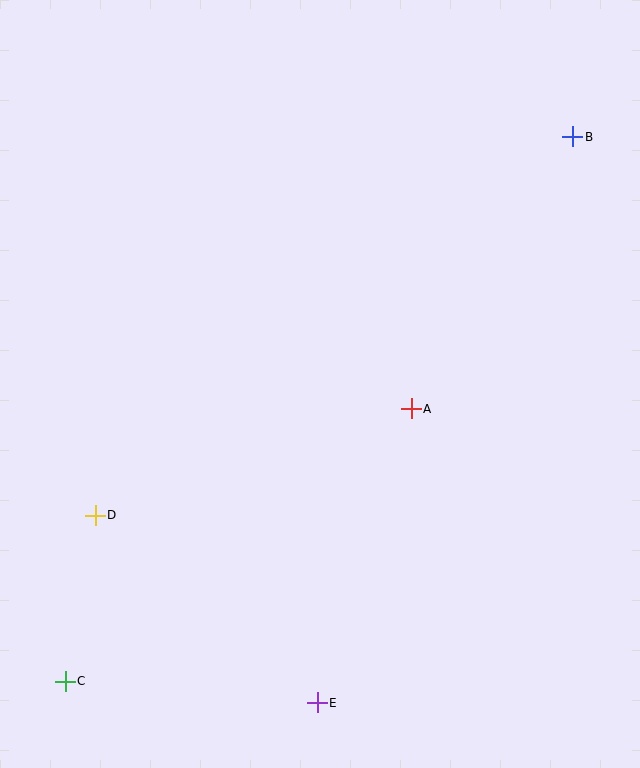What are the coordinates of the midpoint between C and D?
The midpoint between C and D is at (80, 598).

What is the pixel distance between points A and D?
The distance between A and D is 334 pixels.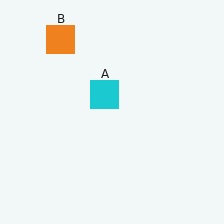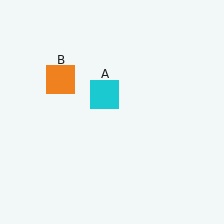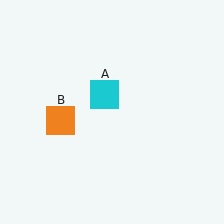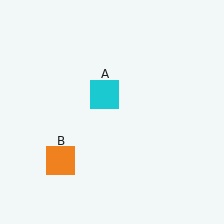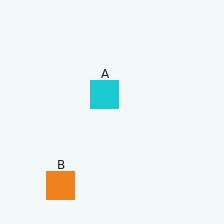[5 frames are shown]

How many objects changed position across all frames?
1 object changed position: orange square (object B).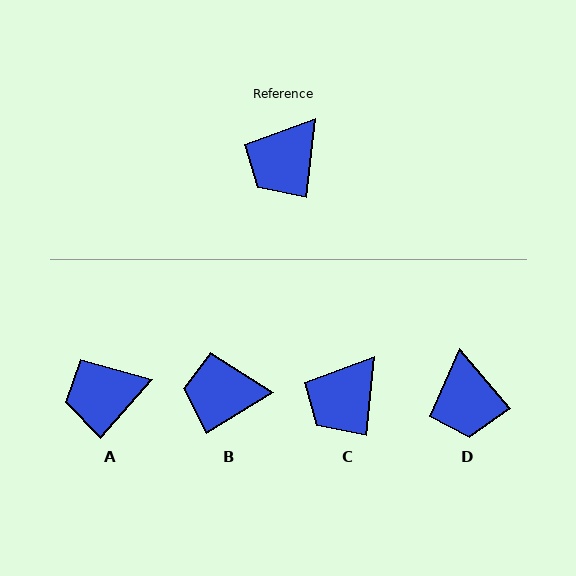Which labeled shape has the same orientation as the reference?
C.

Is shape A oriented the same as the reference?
No, it is off by about 35 degrees.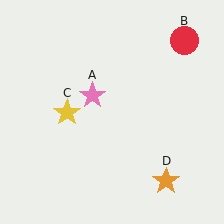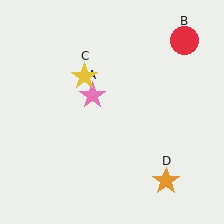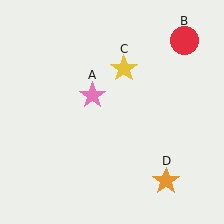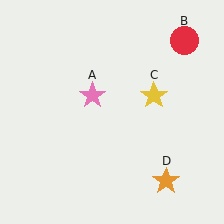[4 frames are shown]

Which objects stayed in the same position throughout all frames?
Pink star (object A) and red circle (object B) and orange star (object D) remained stationary.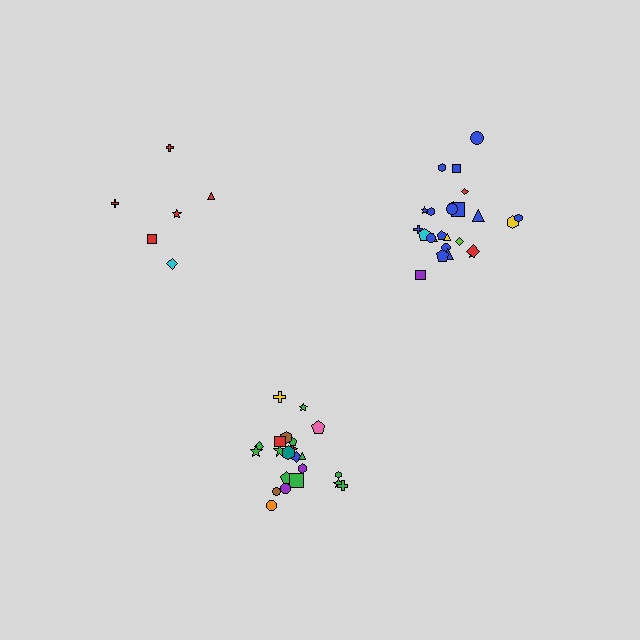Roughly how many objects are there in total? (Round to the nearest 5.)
Roughly 55 objects in total.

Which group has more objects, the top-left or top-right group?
The top-right group.